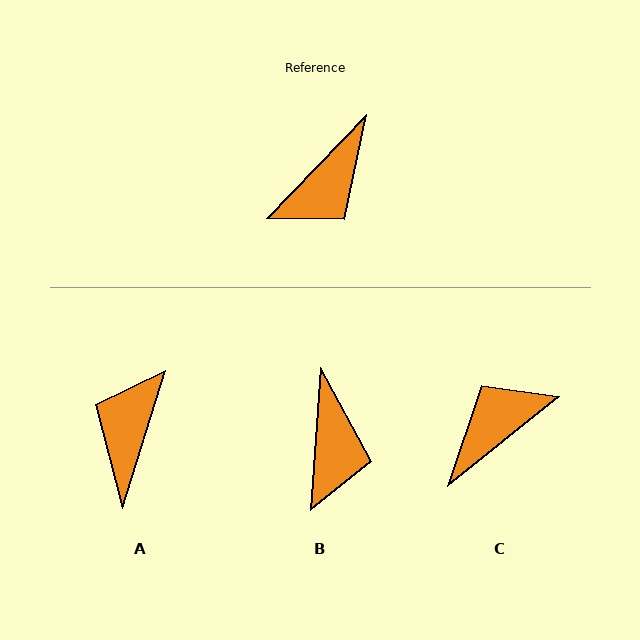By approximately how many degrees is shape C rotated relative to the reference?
Approximately 173 degrees counter-clockwise.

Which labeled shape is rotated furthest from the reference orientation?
C, about 173 degrees away.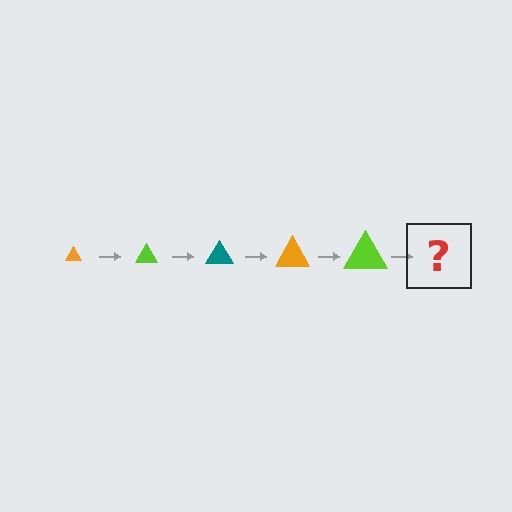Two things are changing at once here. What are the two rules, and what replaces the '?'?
The two rules are that the triangle grows larger each step and the color cycles through orange, lime, and teal. The '?' should be a teal triangle, larger than the previous one.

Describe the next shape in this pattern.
It should be a teal triangle, larger than the previous one.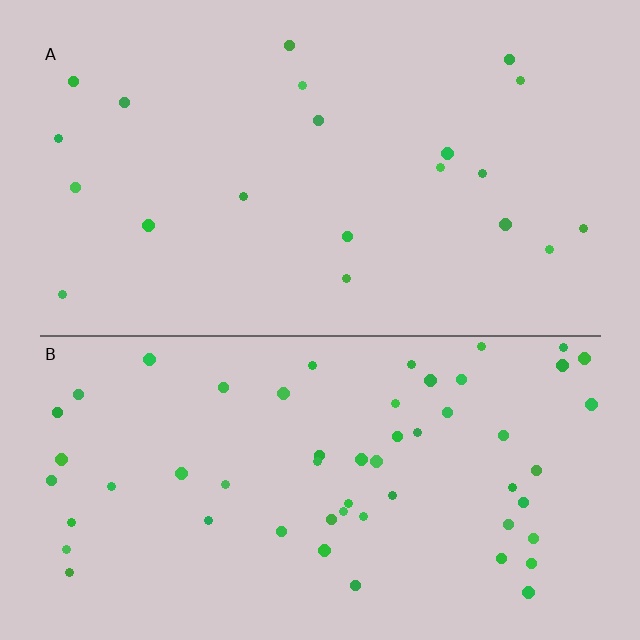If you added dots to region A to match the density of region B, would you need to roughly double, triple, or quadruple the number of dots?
Approximately triple.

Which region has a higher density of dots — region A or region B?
B (the bottom).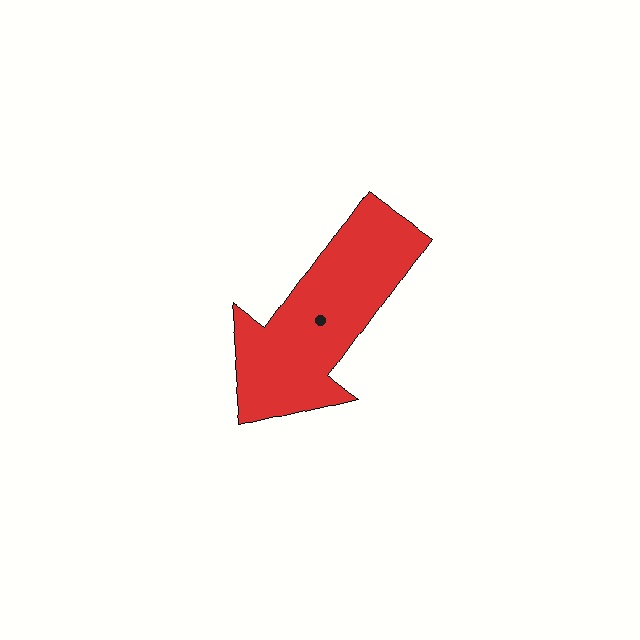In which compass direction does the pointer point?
Southwest.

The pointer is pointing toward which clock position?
Roughly 7 o'clock.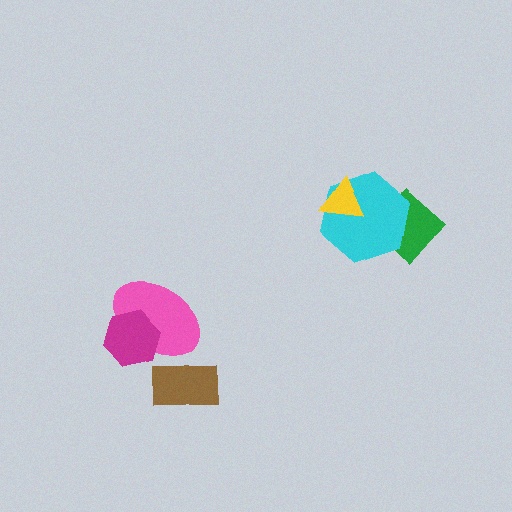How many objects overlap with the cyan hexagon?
2 objects overlap with the cyan hexagon.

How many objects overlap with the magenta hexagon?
1 object overlaps with the magenta hexagon.